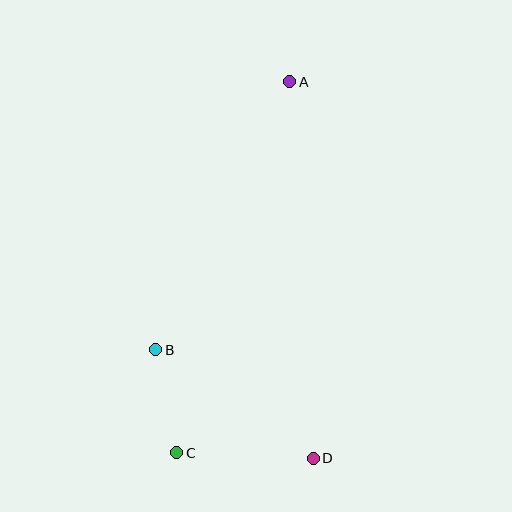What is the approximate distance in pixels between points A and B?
The distance between A and B is approximately 299 pixels.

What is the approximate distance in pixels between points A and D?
The distance between A and D is approximately 377 pixels.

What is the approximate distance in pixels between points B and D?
The distance between B and D is approximately 191 pixels.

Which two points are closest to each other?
Points B and C are closest to each other.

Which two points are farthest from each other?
Points A and C are farthest from each other.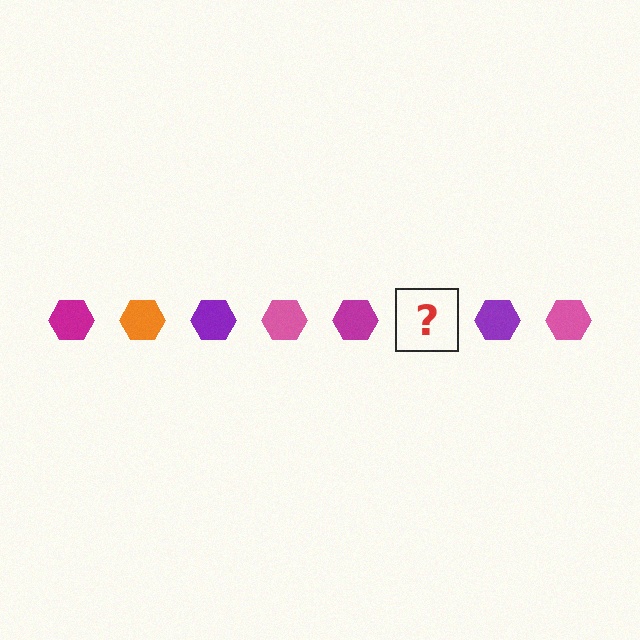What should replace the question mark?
The question mark should be replaced with an orange hexagon.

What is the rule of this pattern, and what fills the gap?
The rule is that the pattern cycles through magenta, orange, purple, pink hexagons. The gap should be filled with an orange hexagon.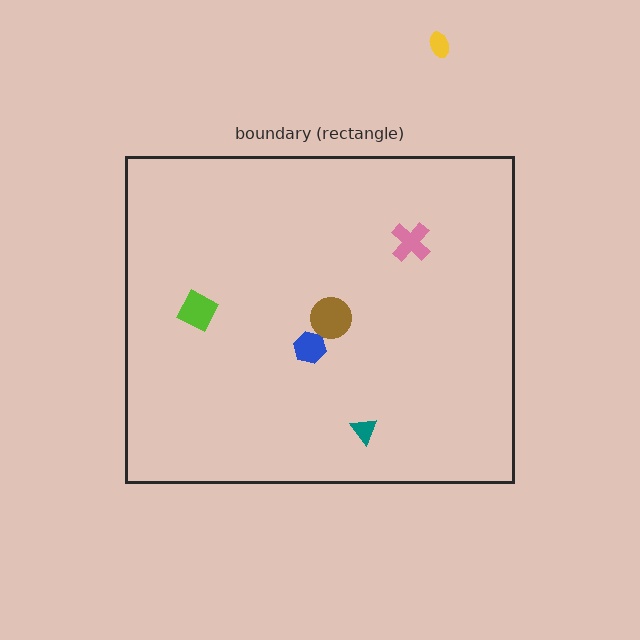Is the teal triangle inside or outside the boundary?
Inside.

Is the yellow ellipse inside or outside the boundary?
Outside.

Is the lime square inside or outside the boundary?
Inside.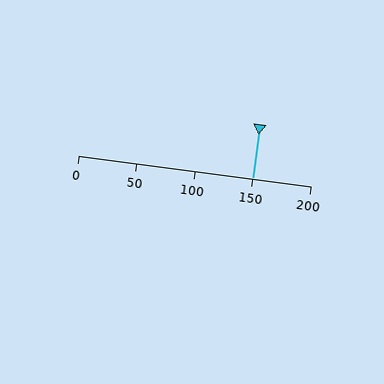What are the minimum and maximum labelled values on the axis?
The axis runs from 0 to 200.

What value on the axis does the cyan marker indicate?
The marker indicates approximately 150.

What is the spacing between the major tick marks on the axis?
The major ticks are spaced 50 apart.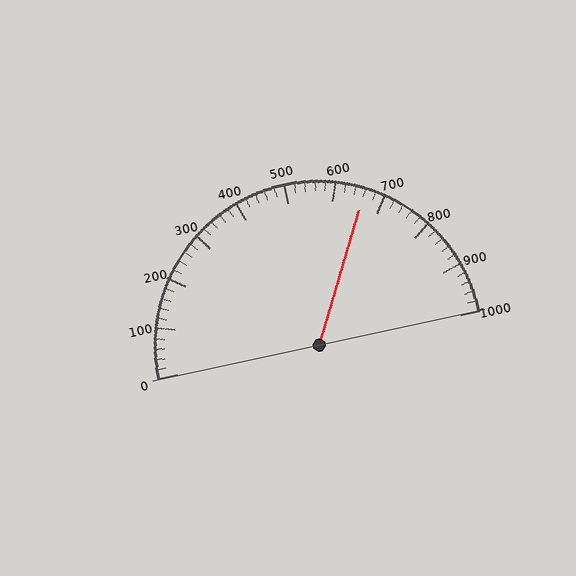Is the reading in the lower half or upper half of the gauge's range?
The reading is in the upper half of the range (0 to 1000).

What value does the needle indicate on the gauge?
The needle indicates approximately 660.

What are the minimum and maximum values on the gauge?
The gauge ranges from 0 to 1000.